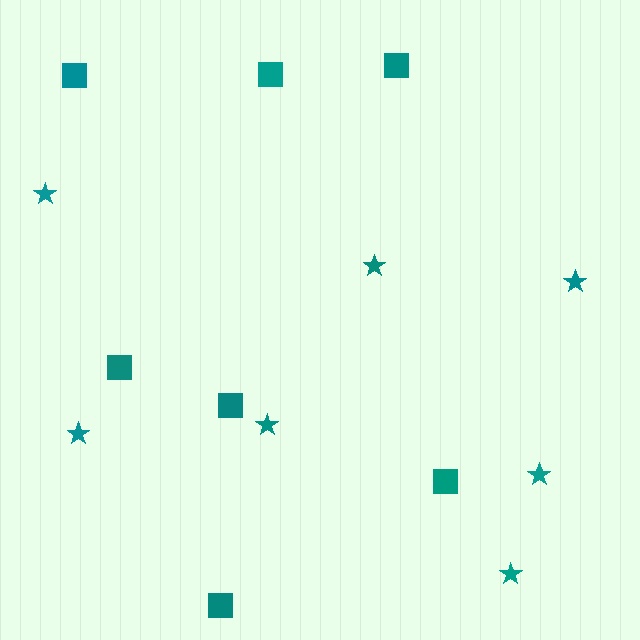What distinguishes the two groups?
There are 2 groups: one group of squares (7) and one group of stars (7).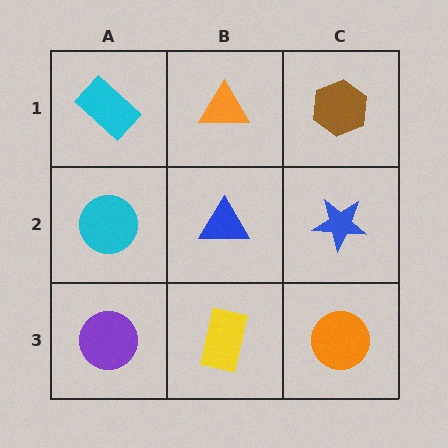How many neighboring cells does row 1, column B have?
3.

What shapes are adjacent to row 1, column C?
A blue star (row 2, column C), an orange triangle (row 1, column B).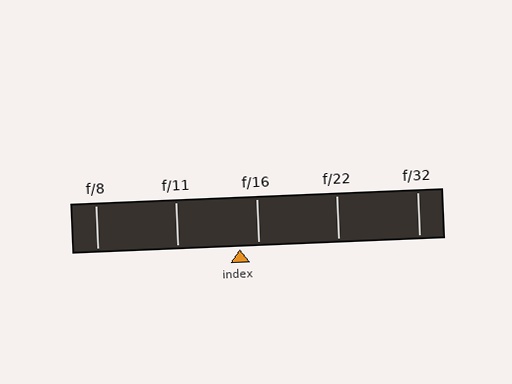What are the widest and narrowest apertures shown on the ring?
The widest aperture shown is f/8 and the narrowest is f/32.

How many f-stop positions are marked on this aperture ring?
There are 5 f-stop positions marked.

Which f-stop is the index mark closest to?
The index mark is closest to f/16.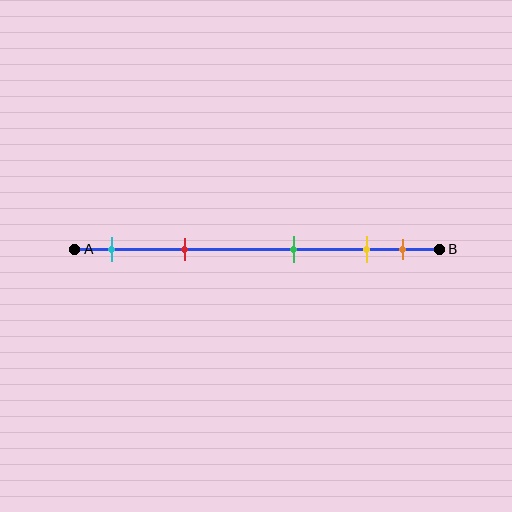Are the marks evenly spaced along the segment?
No, the marks are not evenly spaced.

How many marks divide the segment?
There are 5 marks dividing the segment.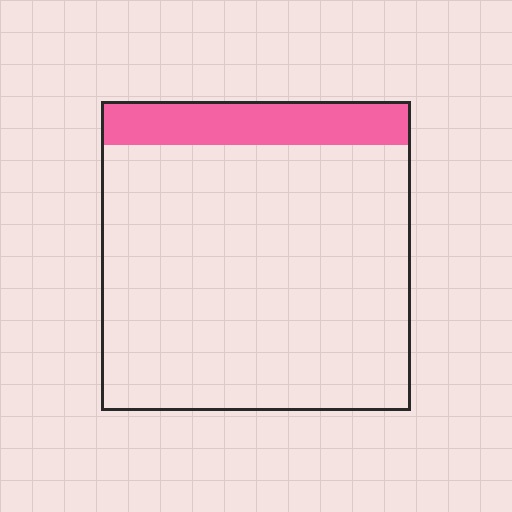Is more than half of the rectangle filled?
No.